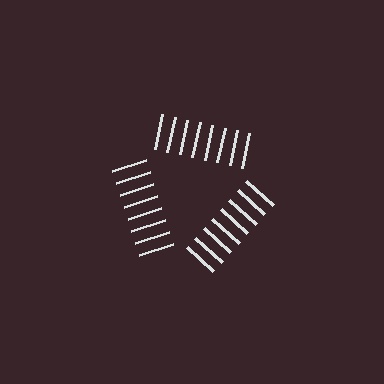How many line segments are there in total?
24 — 8 along each of the 3 edges.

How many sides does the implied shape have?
3 sides — the line-ends trace a triangle.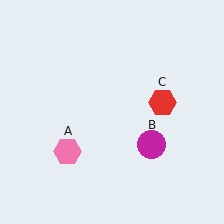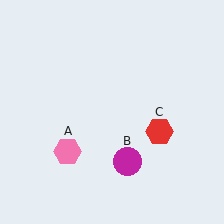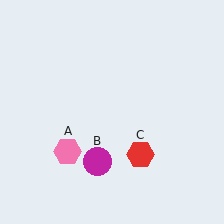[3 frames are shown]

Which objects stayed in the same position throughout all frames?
Pink hexagon (object A) remained stationary.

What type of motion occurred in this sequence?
The magenta circle (object B), red hexagon (object C) rotated clockwise around the center of the scene.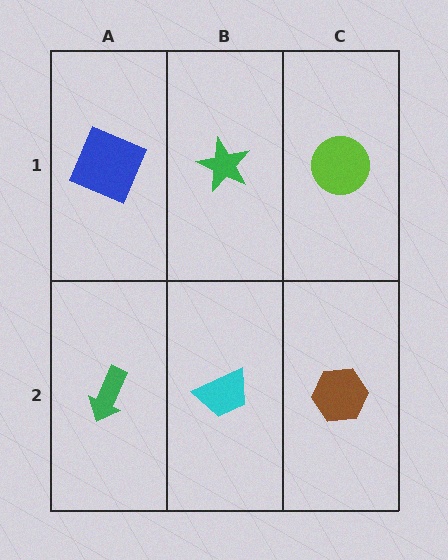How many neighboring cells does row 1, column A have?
2.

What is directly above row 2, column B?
A green star.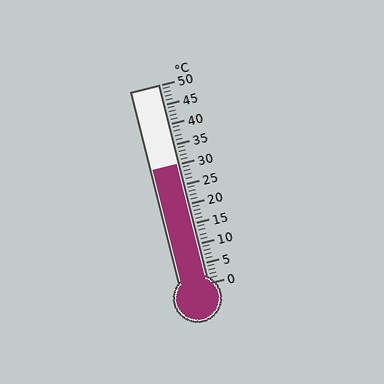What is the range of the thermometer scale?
The thermometer scale ranges from 0°C to 50°C.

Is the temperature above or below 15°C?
The temperature is above 15°C.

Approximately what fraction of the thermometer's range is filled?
The thermometer is filled to approximately 60% of its range.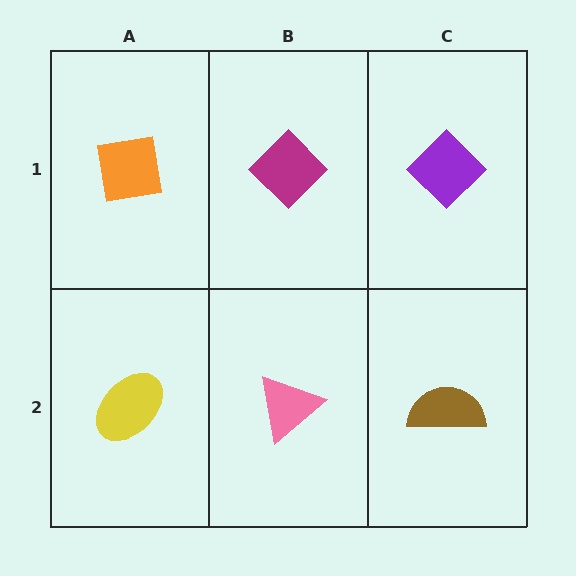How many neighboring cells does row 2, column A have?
2.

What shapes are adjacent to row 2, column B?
A magenta diamond (row 1, column B), a yellow ellipse (row 2, column A), a brown semicircle (row 2, column C).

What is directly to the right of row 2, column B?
A brown semicircle.